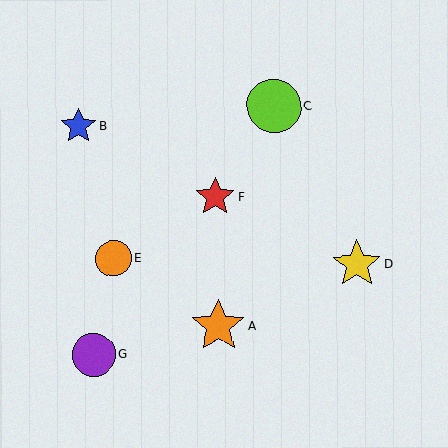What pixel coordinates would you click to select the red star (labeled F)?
Click at (215, 197) to select the red star F.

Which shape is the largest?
The orange star (labeled A) is the largest.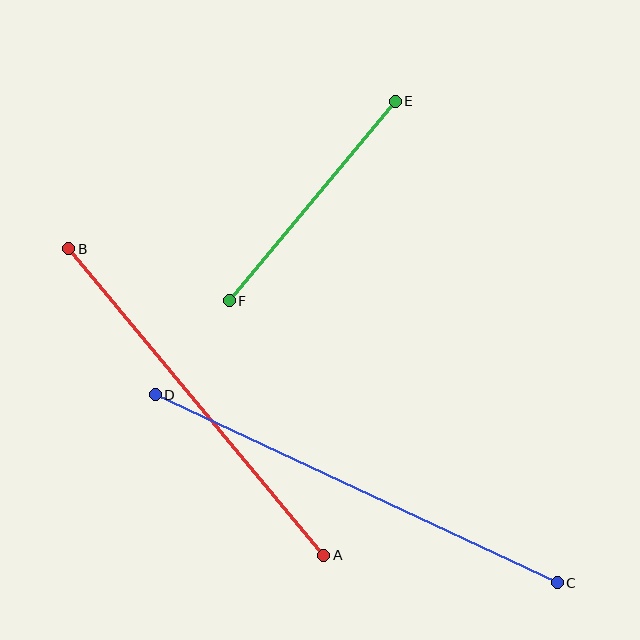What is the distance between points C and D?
The distance is approximately 444 pixels.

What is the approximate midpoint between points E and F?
The midpoint is at approximately (312, 201) pixels.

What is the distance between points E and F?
The distance is approximately 259 pixels.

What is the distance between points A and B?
The distance is approximately 398 pixels.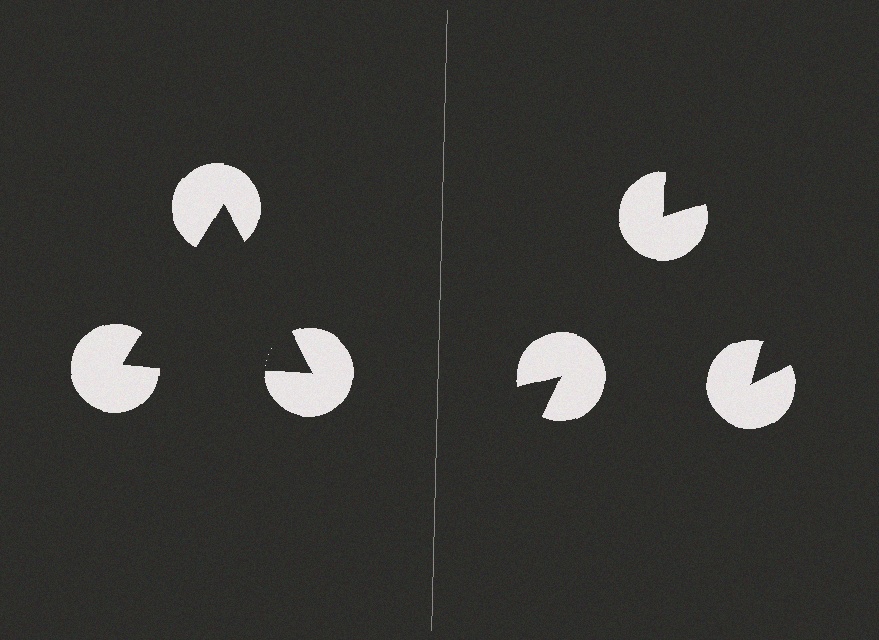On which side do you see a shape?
An illusory triangle appears on the left side. On the right side the wedge cuts are rotated, so no coherent shape forms.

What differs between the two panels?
The pac-man discs are positioned identically on both sides; only the wedge orientations differ. On the left they align to a triangle; on the right they are misaligned.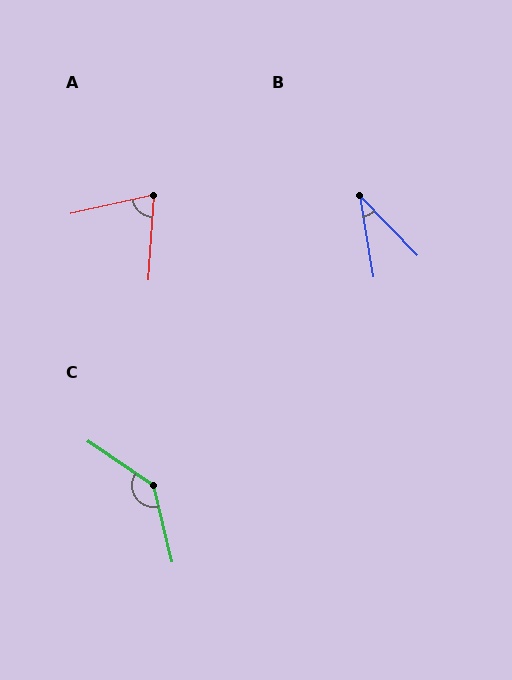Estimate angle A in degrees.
Approximately 74 degrees.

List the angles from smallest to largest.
B (34°), A (74°), C (137°).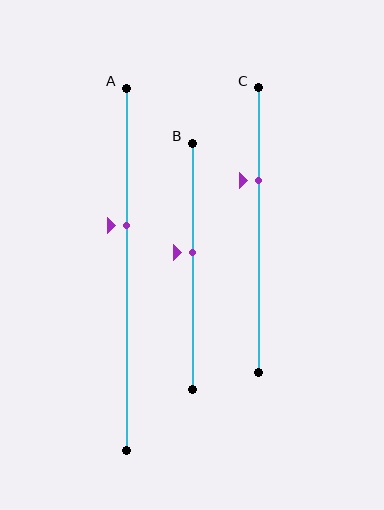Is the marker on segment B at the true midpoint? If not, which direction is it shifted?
No, the marker on segment B is shifted upward by about 6% of the segment length.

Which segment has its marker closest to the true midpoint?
Segment B has its marker closest to the true midpoint.